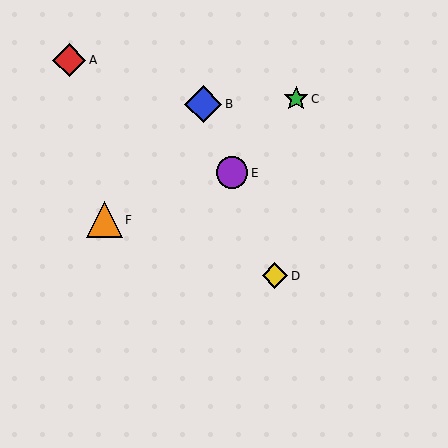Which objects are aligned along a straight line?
Objects B, D, E are aligned along a straight line.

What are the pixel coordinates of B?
Object B is at (203, 104).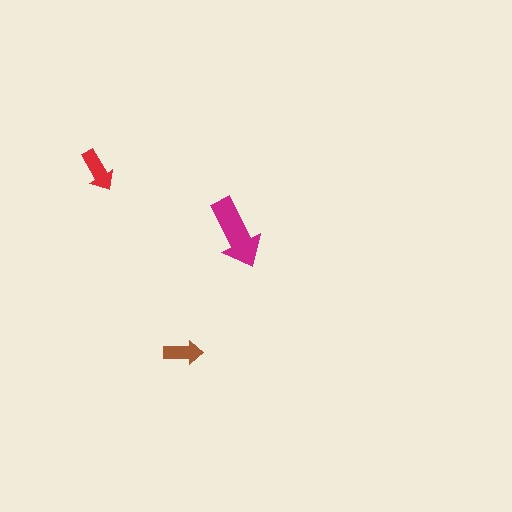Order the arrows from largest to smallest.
the magenta one, the red one, the brown one.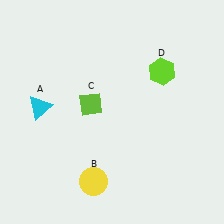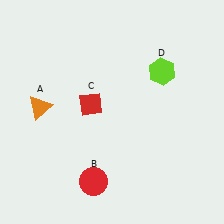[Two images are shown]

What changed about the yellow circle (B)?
In Image 1, B is yellow. In Image 2, it changed to red.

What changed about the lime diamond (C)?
In Image 1, C is lime. In Image 2, it changed to red.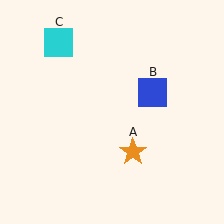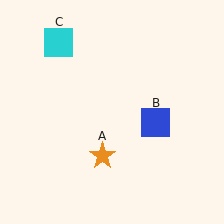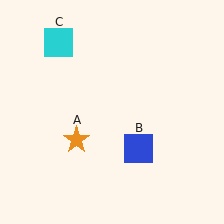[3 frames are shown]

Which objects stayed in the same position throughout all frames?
Cyan square (object C) remained stationary.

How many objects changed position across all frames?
2 objects changed position: orange star (object A), blue square (object B).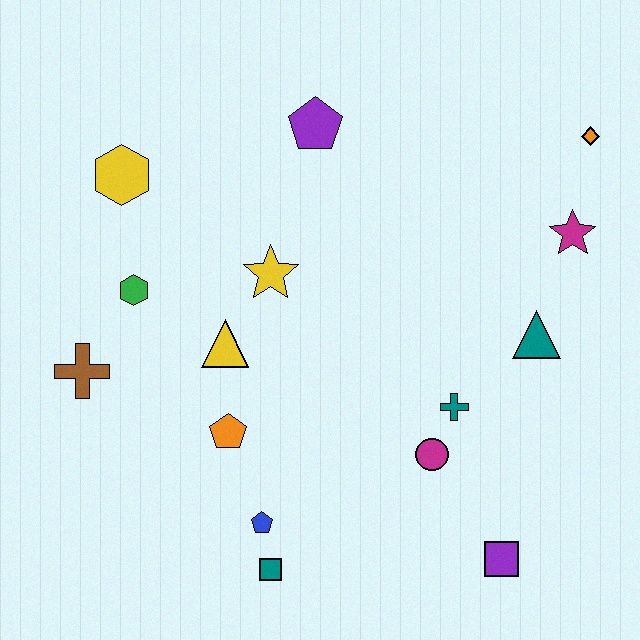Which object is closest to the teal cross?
The magenta circle is closest to the teal cross.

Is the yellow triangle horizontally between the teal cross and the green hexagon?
Yes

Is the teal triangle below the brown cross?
No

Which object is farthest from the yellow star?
The purple square is farthest from the yellow star.